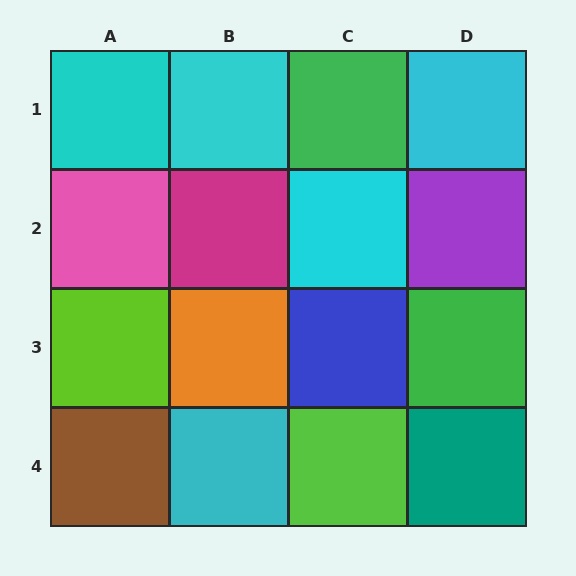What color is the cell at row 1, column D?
Cyan.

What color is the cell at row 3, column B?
Orange.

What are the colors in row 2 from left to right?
Pink, magenta, cyan, purple.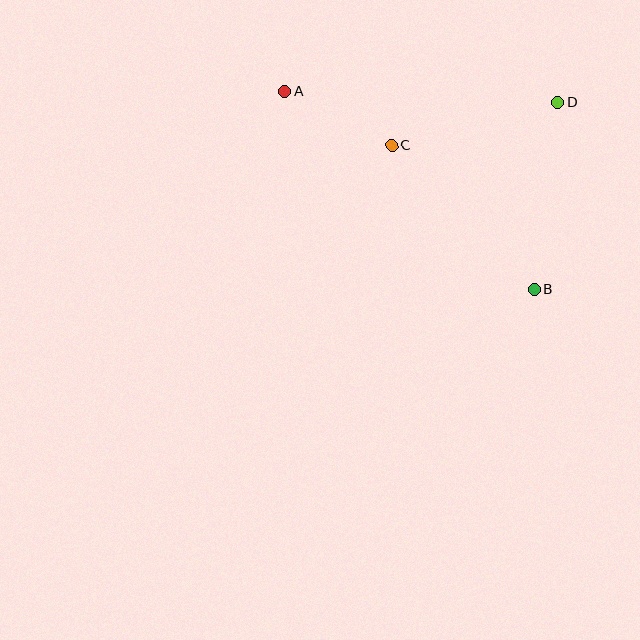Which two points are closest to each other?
Points A and C are closest to each other.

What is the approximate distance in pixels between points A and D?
The distance between A and D is approximately 273 pixels.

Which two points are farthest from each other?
Points A and B are farthest from each other.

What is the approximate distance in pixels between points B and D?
The distance between B and D is approximately 189 pixels.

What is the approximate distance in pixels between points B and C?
The distance between B and C is approximately 202 pixels.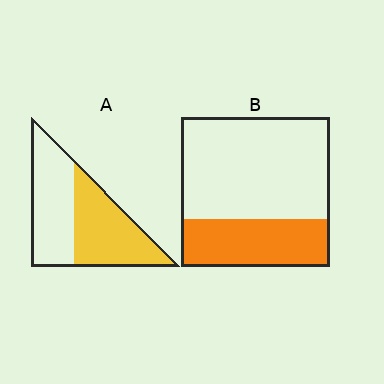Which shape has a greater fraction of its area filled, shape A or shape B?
Shape A.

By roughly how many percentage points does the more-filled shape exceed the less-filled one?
By roughly 20 percentage points (A over B).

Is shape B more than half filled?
No.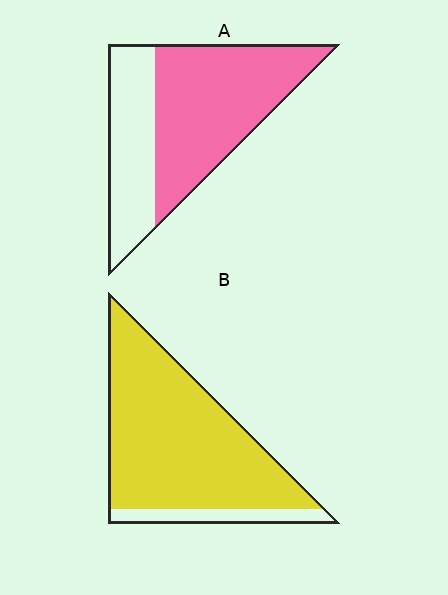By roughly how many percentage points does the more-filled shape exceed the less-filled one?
By roughly 25 percentage points (B over A).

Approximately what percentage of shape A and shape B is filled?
A is approximately 65% and B is approximately 90%.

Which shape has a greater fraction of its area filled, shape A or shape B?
Shape B.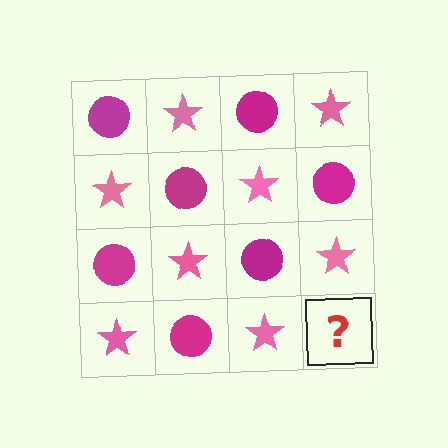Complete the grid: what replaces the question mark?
The question mark should be replaced with a magenta circle.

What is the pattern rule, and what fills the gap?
The rule is that it alternates magenta circle and pink star in a checkerboard pattern. The gap should be filled with a magenta circle.